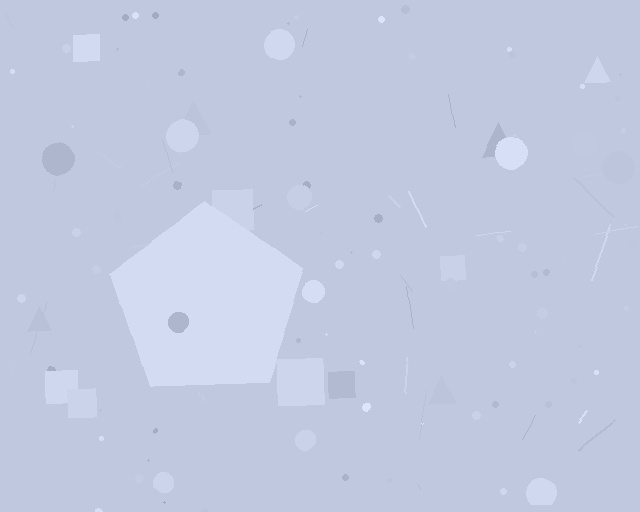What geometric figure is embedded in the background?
A pentagon is embedded in the background.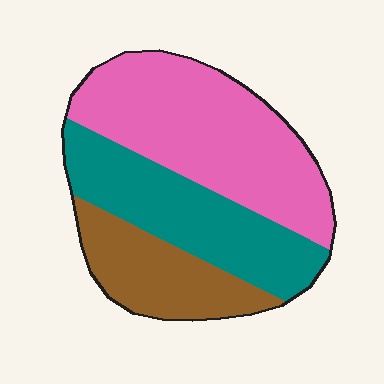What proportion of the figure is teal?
Teal takes up about one third (1/3) of the figure.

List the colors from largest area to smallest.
From largest to smallest: pink, teal, brown.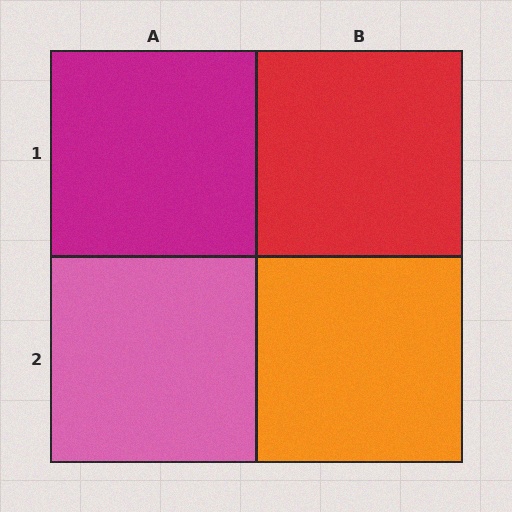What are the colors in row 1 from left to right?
Magenta, red.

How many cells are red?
1 cell is red.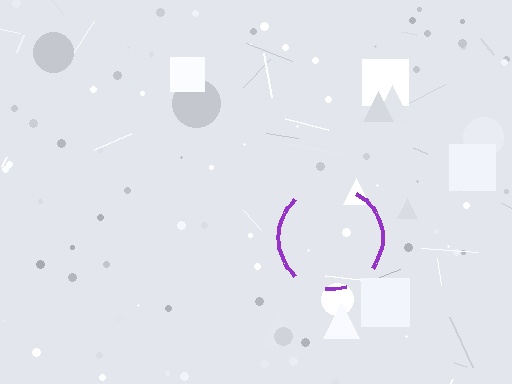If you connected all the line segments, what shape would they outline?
They would outline a circle.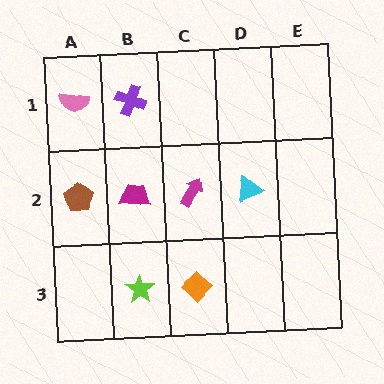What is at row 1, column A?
A pink semicircle.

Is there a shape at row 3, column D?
No, that cell is empty.